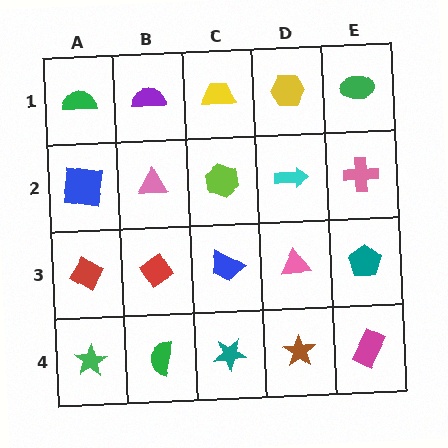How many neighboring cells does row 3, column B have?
4.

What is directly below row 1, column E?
A pink cross.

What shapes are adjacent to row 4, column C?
A blue trapezoid (row 3, column C), a green semicircle (row 4, column B), a brown star (row 4, column D).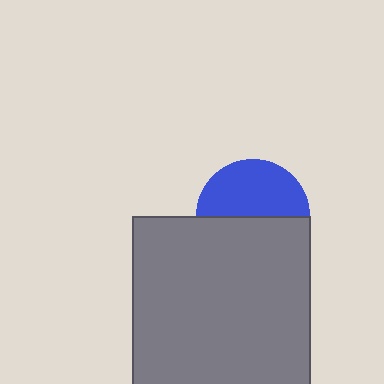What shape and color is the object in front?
The object in front is a gray square.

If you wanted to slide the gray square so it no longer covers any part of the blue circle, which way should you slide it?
Slide it down — that is the most direct way to separate the two shapes.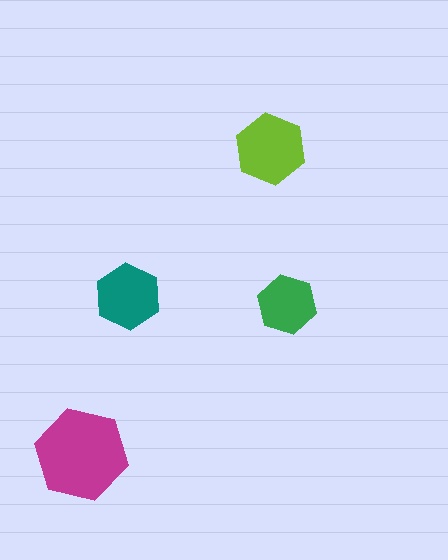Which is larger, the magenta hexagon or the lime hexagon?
The magenta one.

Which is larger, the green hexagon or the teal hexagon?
The teal one.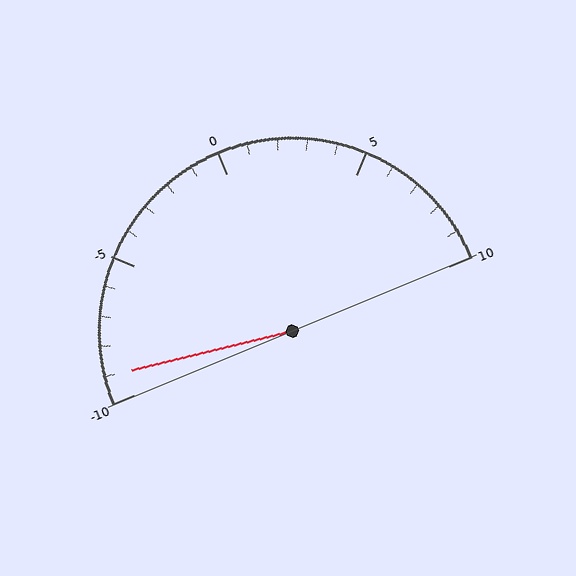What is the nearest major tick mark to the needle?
The nearest major tick mark is -10.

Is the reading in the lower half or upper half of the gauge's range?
The reading is in the lower half of the range (-10 to 10).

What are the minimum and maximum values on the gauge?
The gauge ranges from -10 to 10.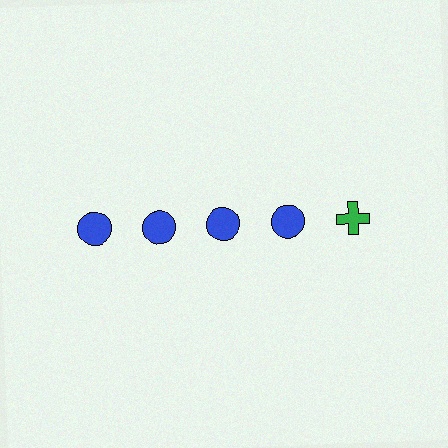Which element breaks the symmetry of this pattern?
The green cross in the top row, rightmost column breaks the symmetry. All other shapes are blue circles.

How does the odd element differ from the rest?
It differs in both color (green instead of blue) and shape (cross instead of circle).